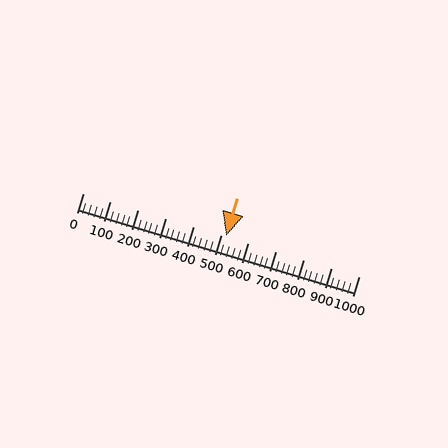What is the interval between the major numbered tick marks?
The major tick marks are spaced 100 units apart.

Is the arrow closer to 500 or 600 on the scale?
The arrow is closer to 500.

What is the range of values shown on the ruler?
The ruler shows values from 0 to 1000.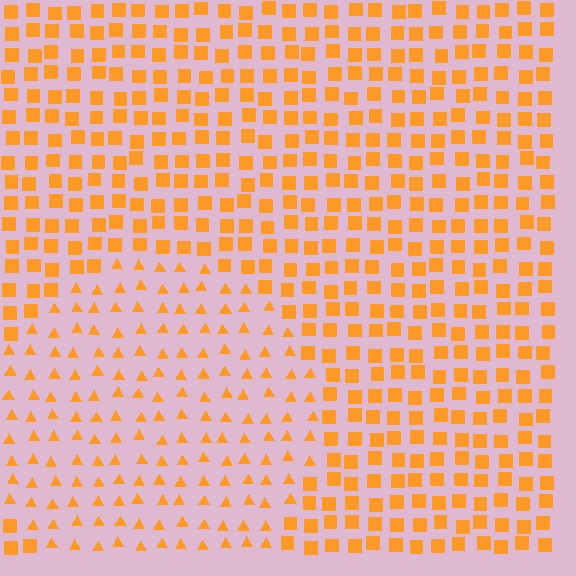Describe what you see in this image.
The image is filled with small orange elements arranged in a uniform grid. A circle-shaped region contains triangles, while the surrounding area contains squares. The boundary is defined purely by the change in element shape.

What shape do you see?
I see a circle.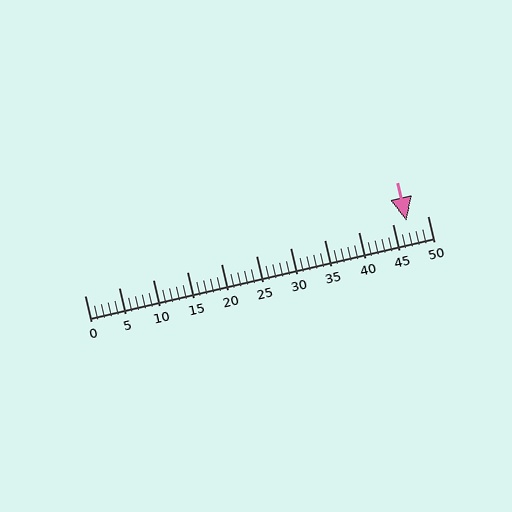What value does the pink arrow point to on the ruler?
The pink arrow points to approximately 47.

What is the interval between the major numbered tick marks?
The major tick marks are spaced 5 units apart.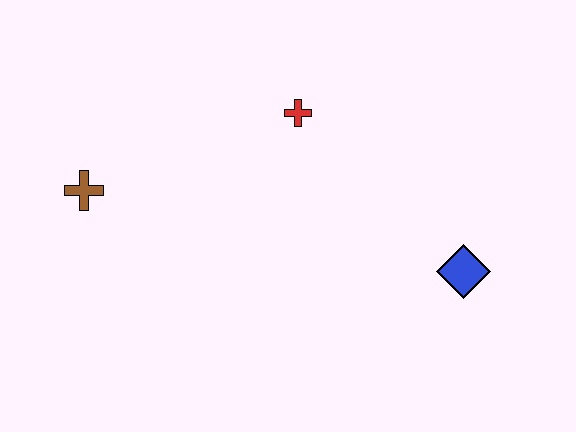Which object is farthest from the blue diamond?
The brown cross is farthest from the blue diamond.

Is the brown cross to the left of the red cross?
Yes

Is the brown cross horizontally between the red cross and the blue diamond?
No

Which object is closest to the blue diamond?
The red cross is closest to the blue diamond.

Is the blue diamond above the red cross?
No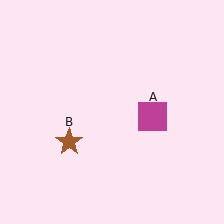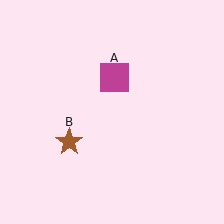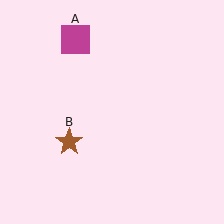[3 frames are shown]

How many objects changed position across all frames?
1 object changed position: magenta square (object A).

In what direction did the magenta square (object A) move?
The magenta square (object A) moved up and to the left.